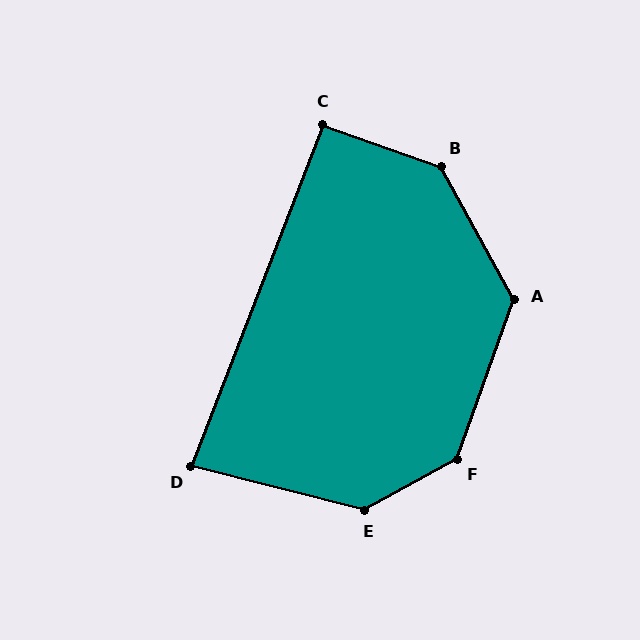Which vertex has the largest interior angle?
F, at approximately 139 degrees.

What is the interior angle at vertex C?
Approximately 92 degrees (approximately right).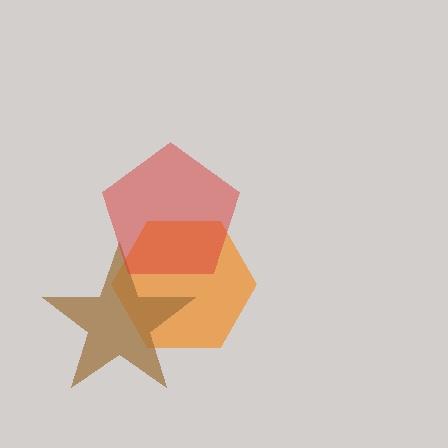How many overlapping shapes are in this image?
There are 3 overlapping shapes in the image.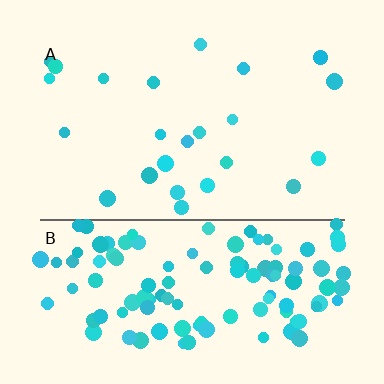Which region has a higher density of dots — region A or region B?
B (the bottom).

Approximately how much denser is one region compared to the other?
Approximately 5.1× — region B over region A.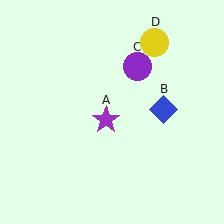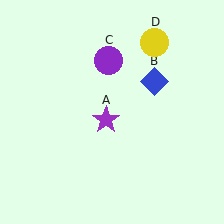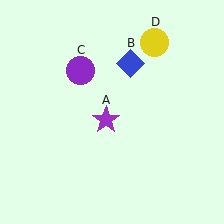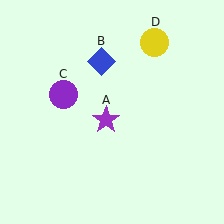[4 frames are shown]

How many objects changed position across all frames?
2 objects changed position: blue diamond (object B), purple circle (object C).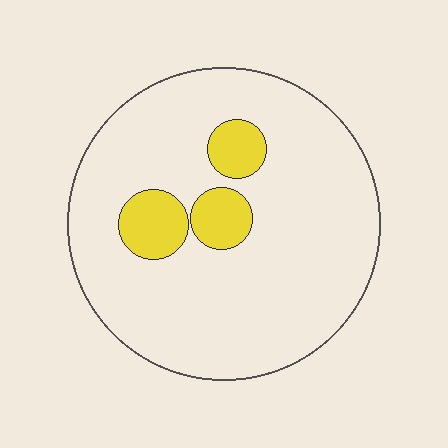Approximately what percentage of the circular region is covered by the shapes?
Approximately 15%.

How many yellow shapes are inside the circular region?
3.